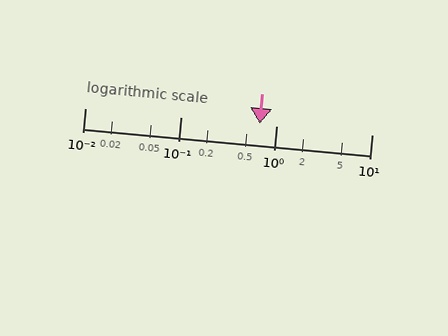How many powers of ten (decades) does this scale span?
The scale spans 3 decades, from 0.01 to 10.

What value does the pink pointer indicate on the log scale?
The pointer indicates approximately 0.67.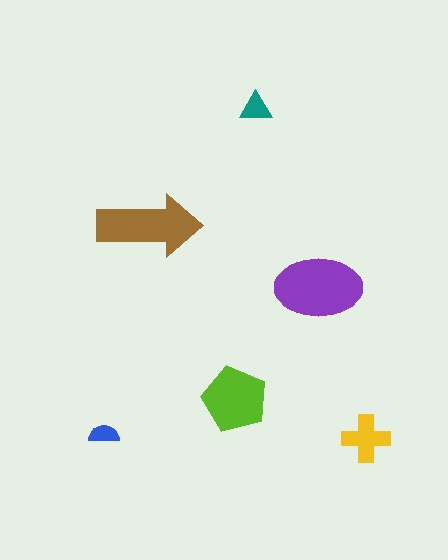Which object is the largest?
The purple ellipse.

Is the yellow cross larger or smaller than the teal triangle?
Larger.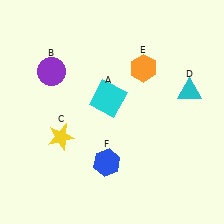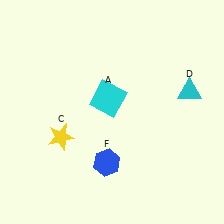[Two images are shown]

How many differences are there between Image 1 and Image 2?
There are 2 differences between the two images.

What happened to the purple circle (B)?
The purple circle (B) was removed in Image 2. It was in the top-left area of Image 1.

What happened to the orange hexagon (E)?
The orange hexagon (E) was removed in Image 2. It was in the top-right area of Image 1.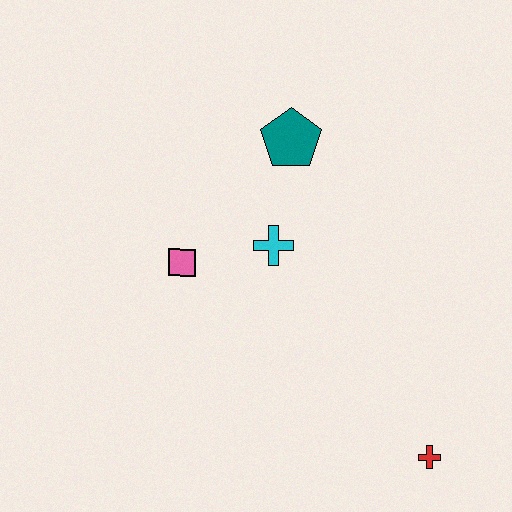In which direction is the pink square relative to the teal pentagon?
The pink square is below the teal pentagon.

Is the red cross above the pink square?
No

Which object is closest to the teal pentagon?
The cyan cross is closest to the teal pentagon.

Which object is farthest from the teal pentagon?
The red cross is farthest from the teal pentagon.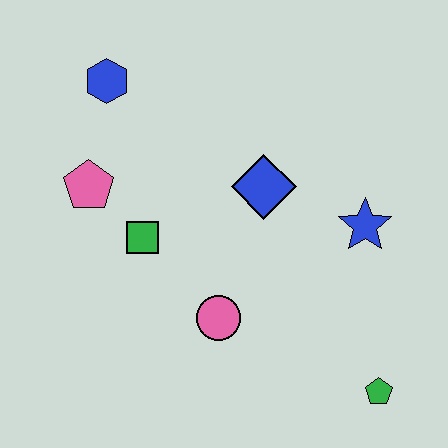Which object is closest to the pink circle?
The green square is closest to the pink circle.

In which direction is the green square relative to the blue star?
The green square is to the left of the blue star.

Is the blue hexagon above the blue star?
Yes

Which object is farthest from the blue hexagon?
The green pentagon is farthest from the blue hexagon.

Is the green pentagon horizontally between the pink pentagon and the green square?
No